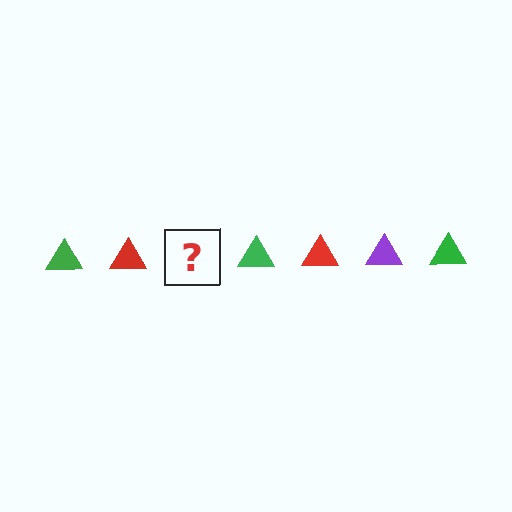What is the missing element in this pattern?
The missing element is a purple triangle.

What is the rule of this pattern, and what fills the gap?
The rule is that the pattern cycles through green, red, purple triangles. The gap should be filled with a purple triangle.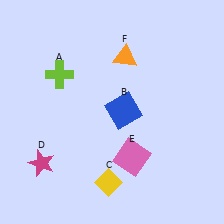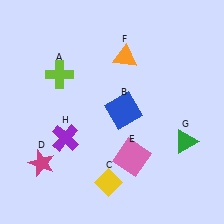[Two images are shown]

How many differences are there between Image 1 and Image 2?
There are 2 differences between the two images.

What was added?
A green triangle (G), a purple cross (H) were added in Image 2.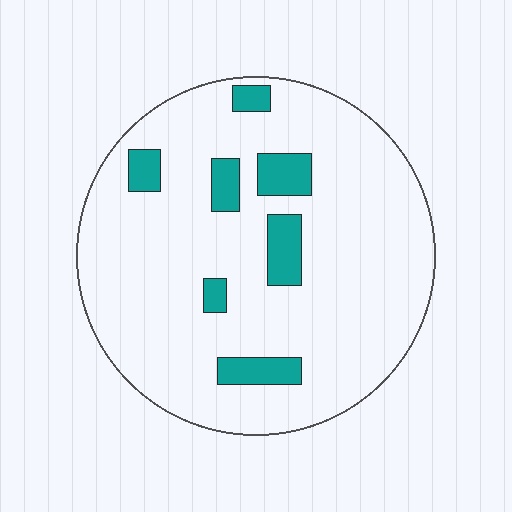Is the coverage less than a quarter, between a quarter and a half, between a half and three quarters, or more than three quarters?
Less than a quarter.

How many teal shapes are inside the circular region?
7.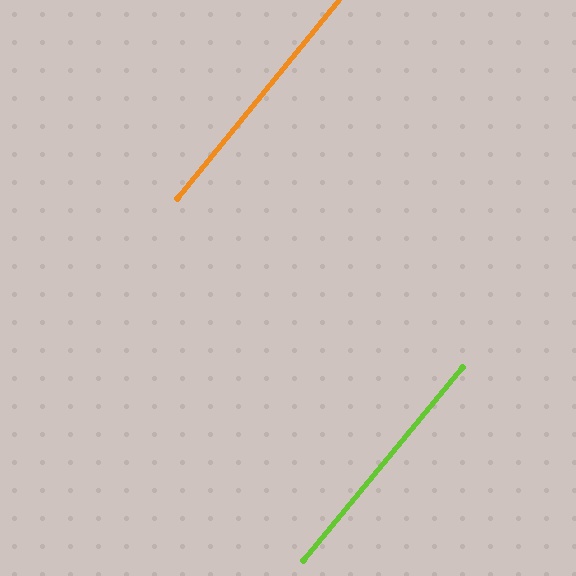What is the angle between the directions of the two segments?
Approximately 0 degrees.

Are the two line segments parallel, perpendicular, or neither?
Parallel — their directions differ by only 0.3°.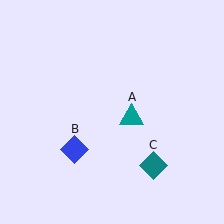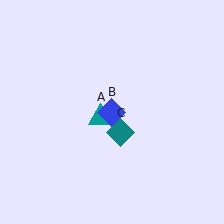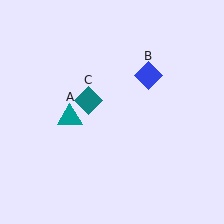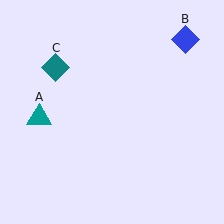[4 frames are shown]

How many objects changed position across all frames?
3 objects changed position: teal triangle (object A), blue diamond (object B), teal diamond (object C).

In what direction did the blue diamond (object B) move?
The blue diamond (object B) moved up and to the right.